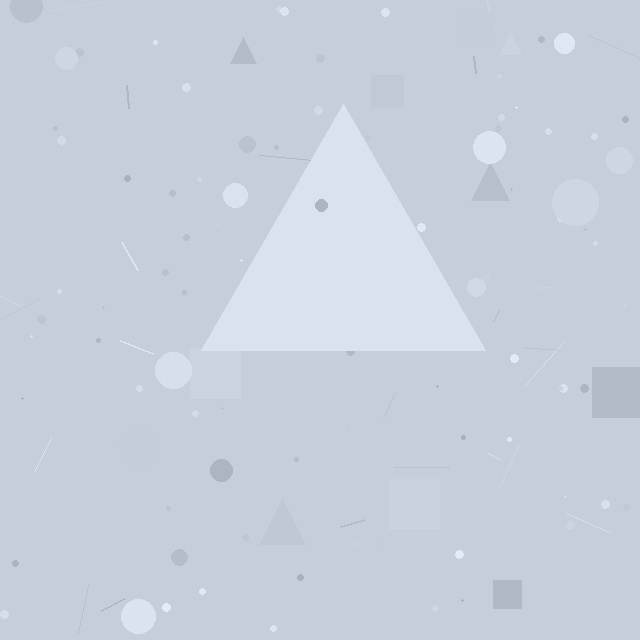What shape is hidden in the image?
A triangle is hidden in the image.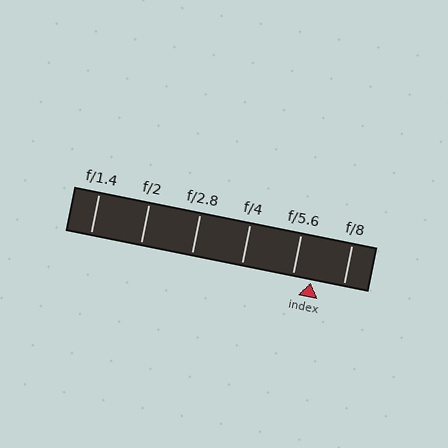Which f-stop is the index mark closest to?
The index mark is closest to f/5.6.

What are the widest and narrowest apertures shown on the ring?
The widest aperture shown is f/1.4 and the narrowest is f/8.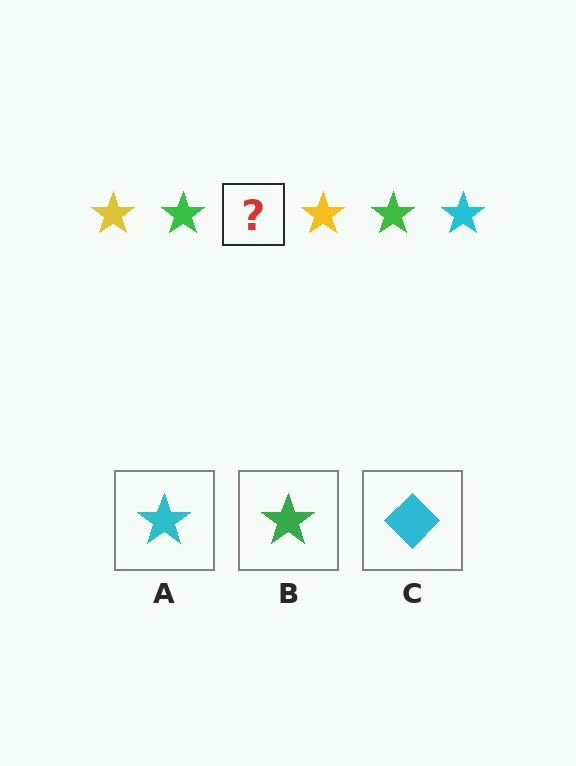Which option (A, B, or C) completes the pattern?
A.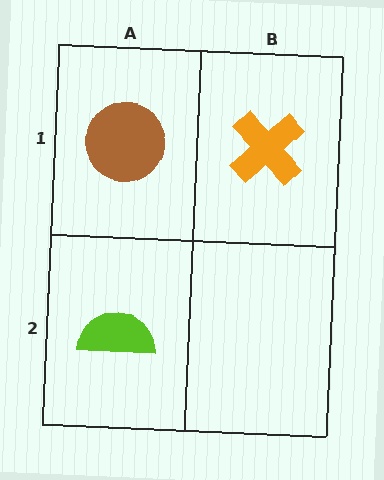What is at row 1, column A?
A brown circle.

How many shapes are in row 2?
1 shape.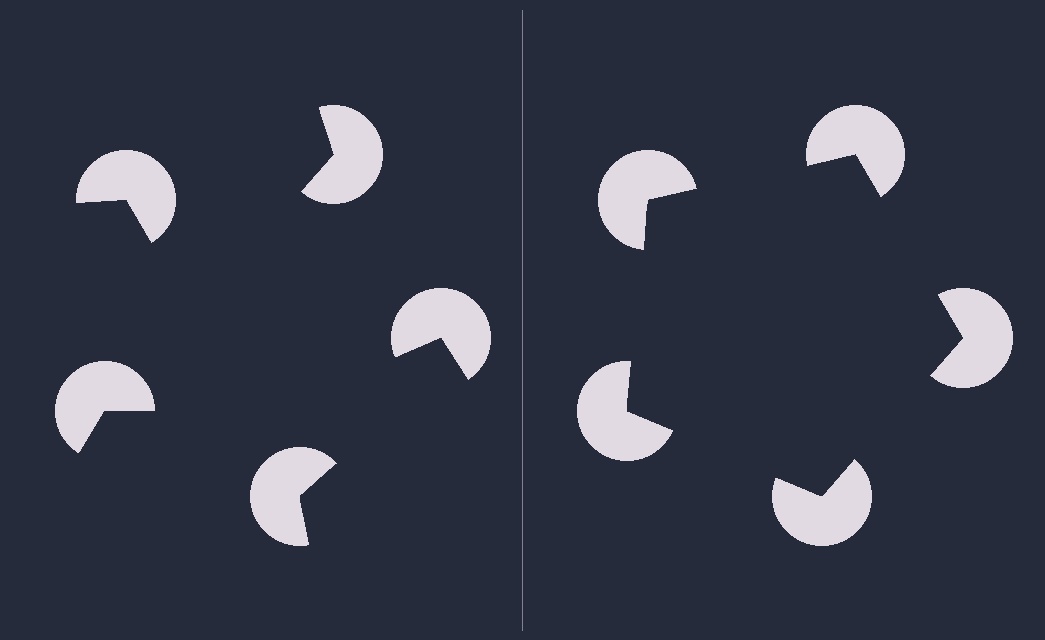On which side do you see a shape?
An illusory pentagon appears on the right side. On the left side the wedge cuts are rotated, so no coherent shape forms.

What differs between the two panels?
The pac-man discs are positioned identically on both sides; only the wedge orientations differ. On the right they align to a pentagon; on the left they are misaligned.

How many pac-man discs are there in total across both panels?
10 — 5 on each side.